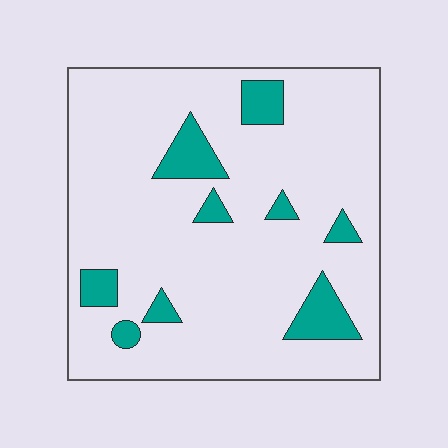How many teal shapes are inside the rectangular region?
9.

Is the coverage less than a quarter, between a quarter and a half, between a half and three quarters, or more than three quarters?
Less than a quarter.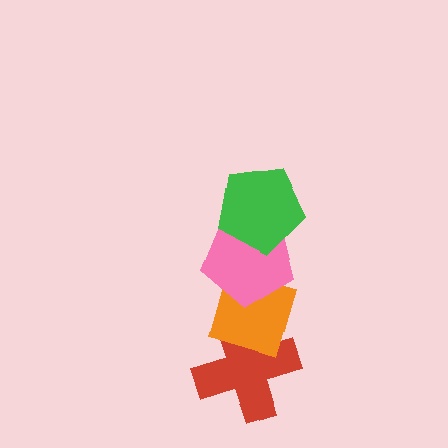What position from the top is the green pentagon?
The green pentagon is 1st from the top.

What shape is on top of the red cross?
The orange diamond is on top of the red cross.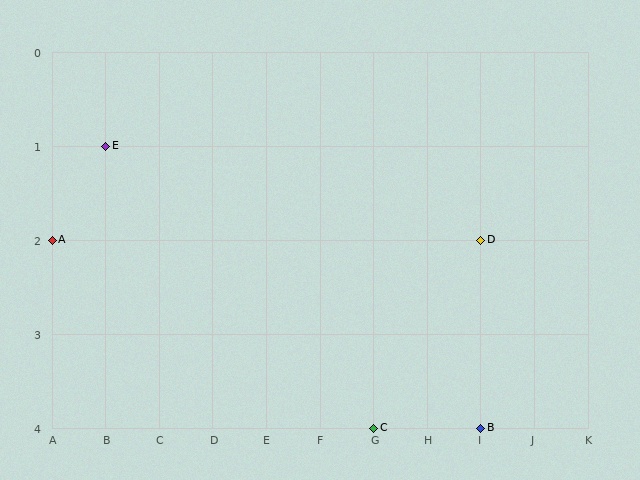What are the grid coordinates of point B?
Point B is at grid coordinates (I, 4).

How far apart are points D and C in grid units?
Points D and C are 2 columns and 2 rows apart (about 2.8 grid units diagonally).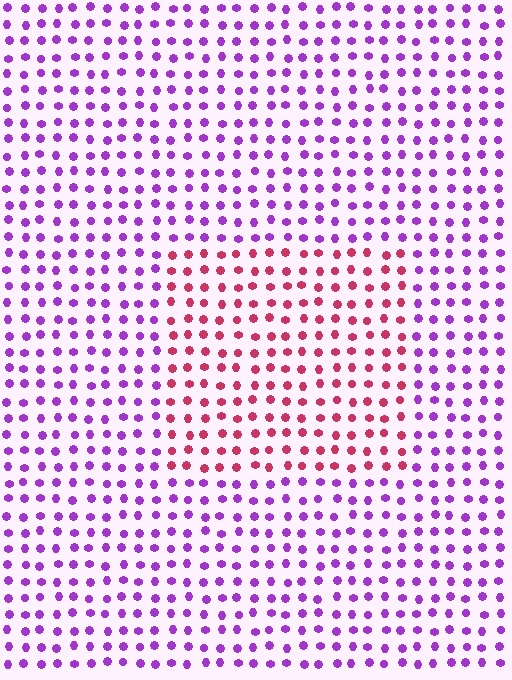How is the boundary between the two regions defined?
The boundary is defined purely by a slight shift in hue (about 58 degrees). Spacing, size, and orientation are identical on both sides.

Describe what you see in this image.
The image is filled with small purple elements in a uniform arrangement. A rectangle-shaped region is visible where the elements are tinted to a slightly different hue, forming a subtle color boundary.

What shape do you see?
I see a rectangle.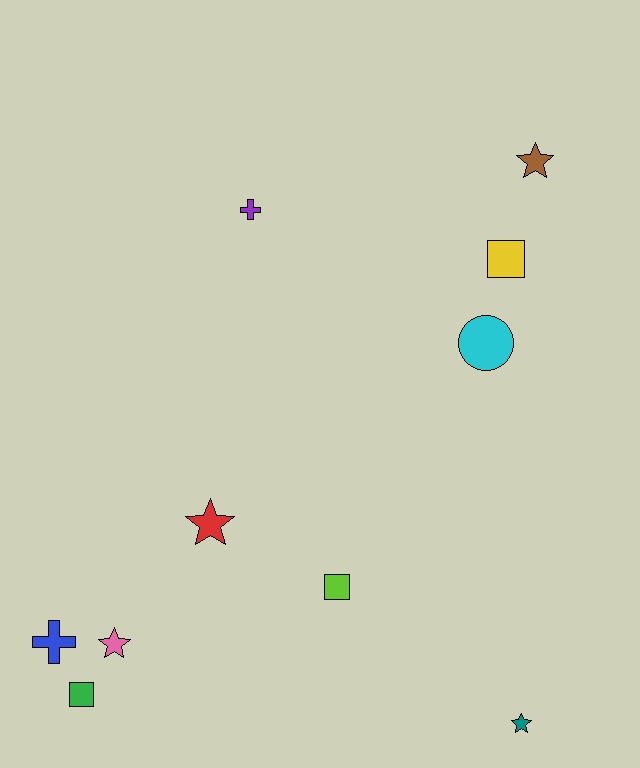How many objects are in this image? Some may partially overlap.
There are 10 objects.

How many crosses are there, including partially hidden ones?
There are 2 crosses.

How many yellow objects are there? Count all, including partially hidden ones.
There is 1 yellow object.